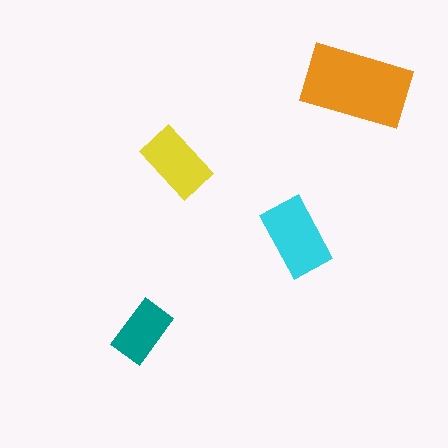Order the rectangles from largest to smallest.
the orange one, the cyan one, the yellow one, the teal one.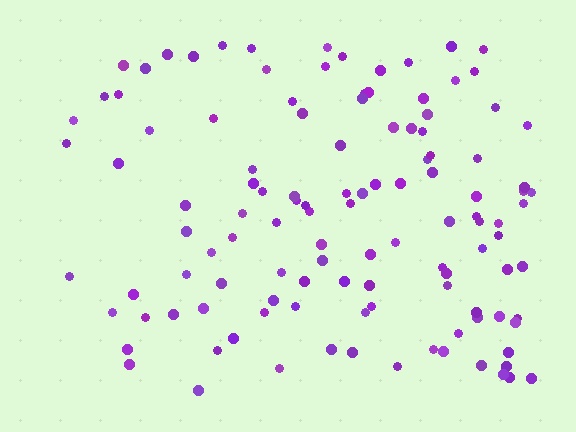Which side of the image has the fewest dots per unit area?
The left.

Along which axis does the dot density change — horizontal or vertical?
Horizontal.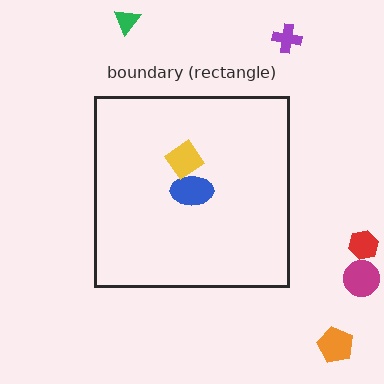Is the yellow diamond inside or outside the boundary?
Inside.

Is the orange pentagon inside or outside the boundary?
Outside.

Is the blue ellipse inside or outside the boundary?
Inside.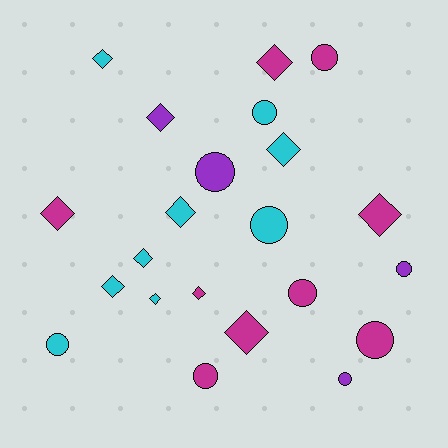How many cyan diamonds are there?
There are 6 cyan diamonds.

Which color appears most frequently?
Magenta, with 9 objects.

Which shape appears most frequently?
Diamond, with 12 objects.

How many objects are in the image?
There are 22 objects.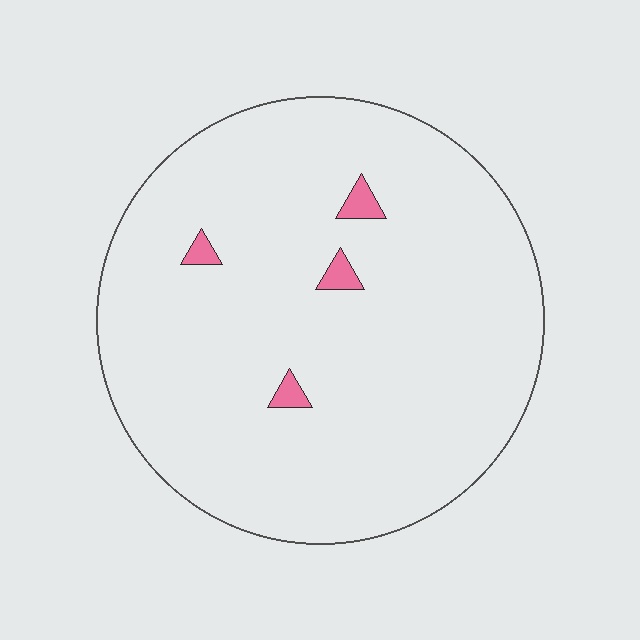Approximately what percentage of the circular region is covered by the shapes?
Approximately 5%.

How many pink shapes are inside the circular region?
4.